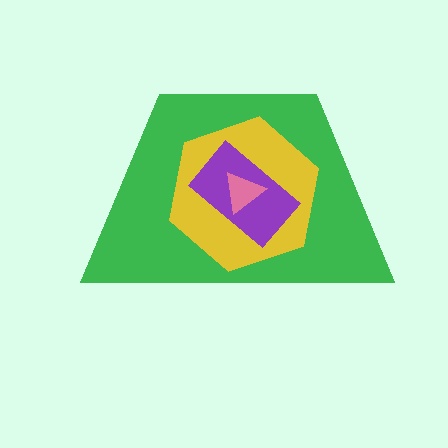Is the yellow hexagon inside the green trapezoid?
Yes.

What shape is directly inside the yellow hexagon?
The purple rectangle.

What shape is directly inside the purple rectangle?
The pink triangle.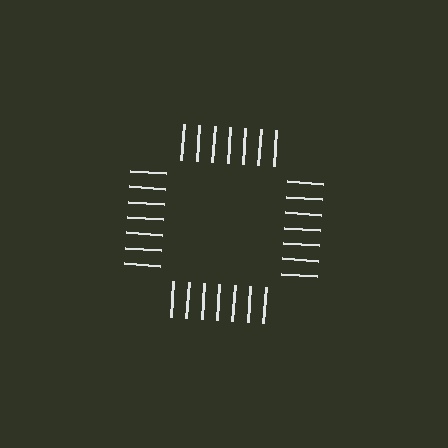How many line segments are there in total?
28 — 7 along each of the 4 edges.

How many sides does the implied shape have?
4 sides — the line-ends trace a square.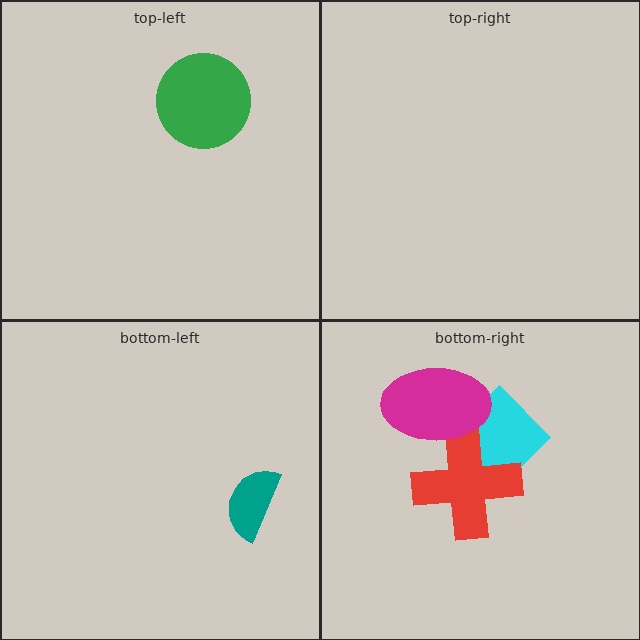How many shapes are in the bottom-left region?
1.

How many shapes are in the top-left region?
1.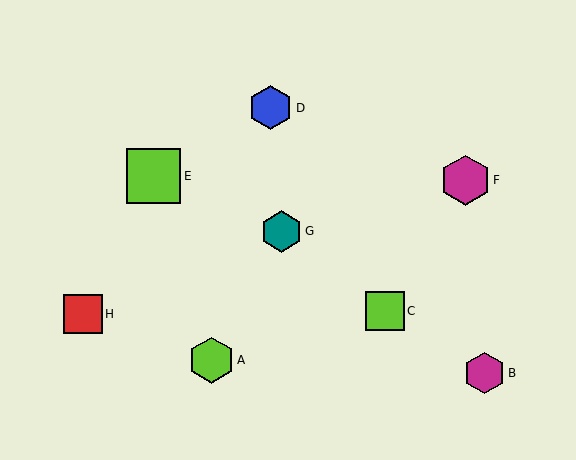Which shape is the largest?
The lime square (labeled E) is the largest.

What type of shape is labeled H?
Shape H is a red square.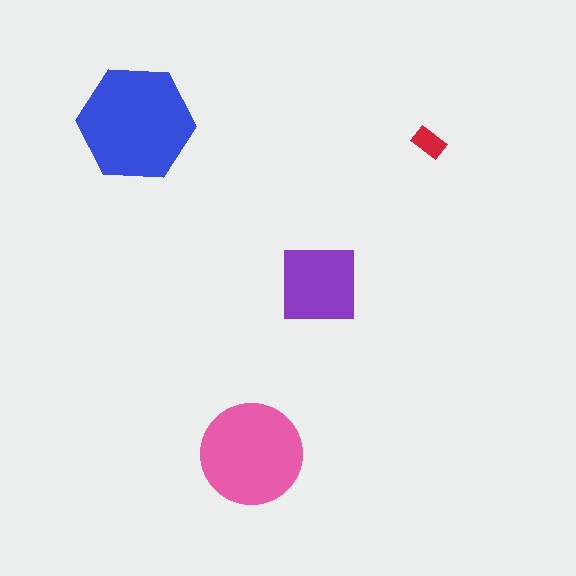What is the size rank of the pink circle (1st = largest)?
2nd.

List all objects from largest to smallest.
The blue hexagon, the pink circle, the purple square, the red rectangle.